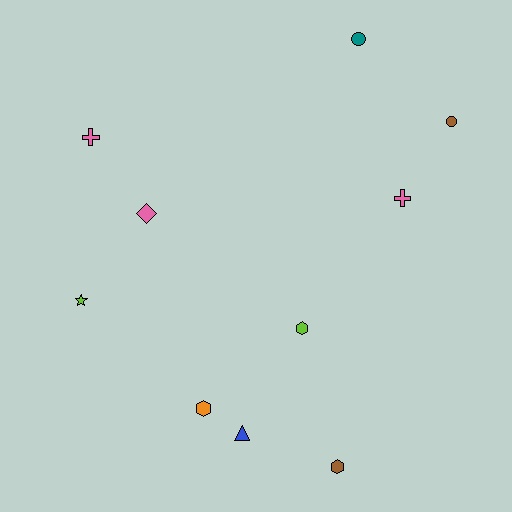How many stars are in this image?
There is 1 star.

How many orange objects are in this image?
There is 1 orange object.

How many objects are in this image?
There are 10 objects.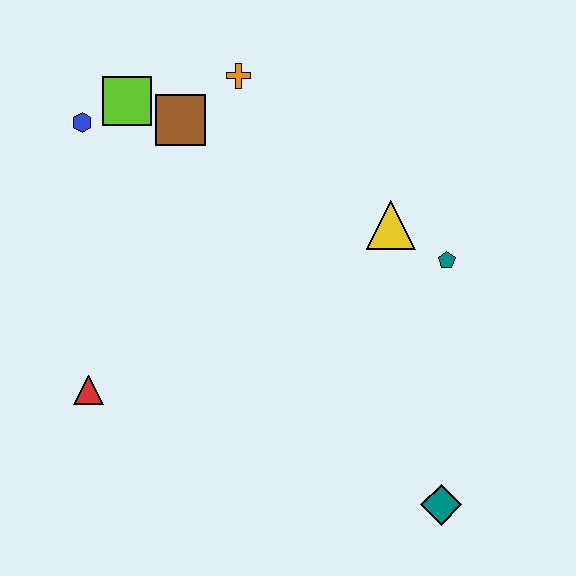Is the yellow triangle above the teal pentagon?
Yes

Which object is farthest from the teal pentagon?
The blue hexagon is farthest from the teal pentagon.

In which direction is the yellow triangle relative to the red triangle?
The yellow triangle is to the right of the red triangle.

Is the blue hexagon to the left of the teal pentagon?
Yes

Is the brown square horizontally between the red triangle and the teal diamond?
Yes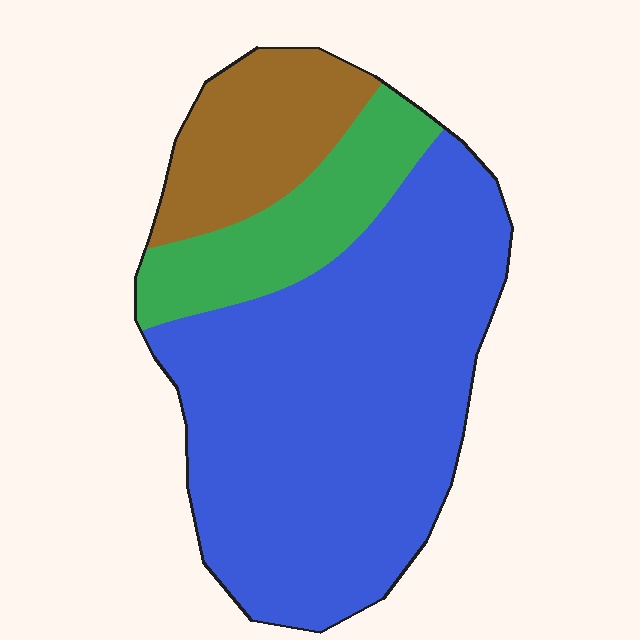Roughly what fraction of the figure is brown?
Brown takes up about one sixth (1/6) of the figure.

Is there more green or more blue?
Blue.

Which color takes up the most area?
Blue, at roughly 65%.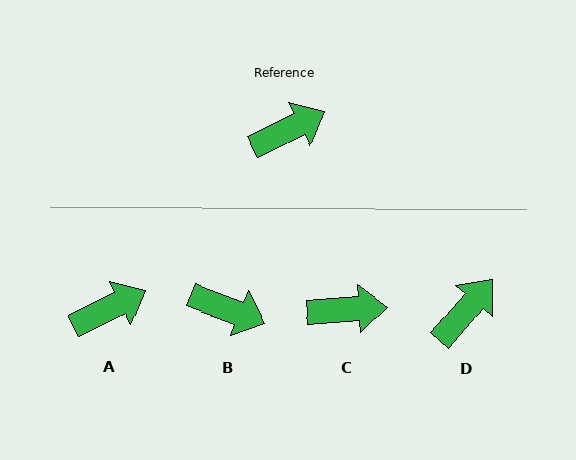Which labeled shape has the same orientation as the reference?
A.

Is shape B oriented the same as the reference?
No, it is off by about 47 degrees.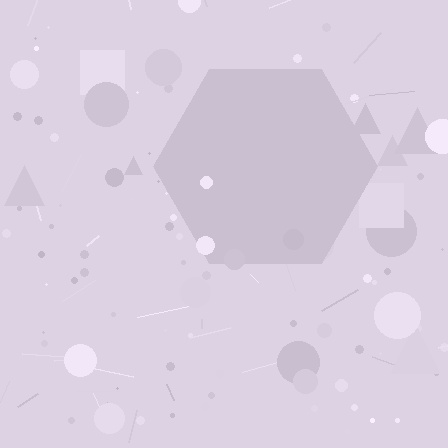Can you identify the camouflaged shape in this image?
The camouflaged shape is a hexagon.